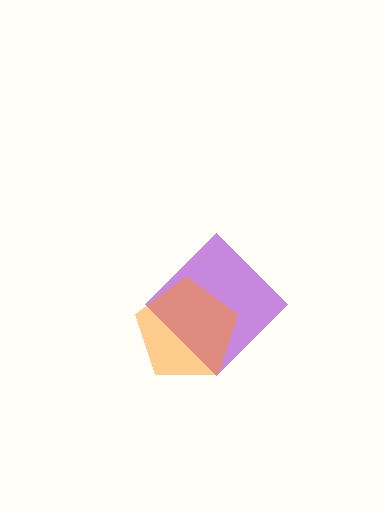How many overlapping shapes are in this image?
There are 2 overlapping shapes in the image.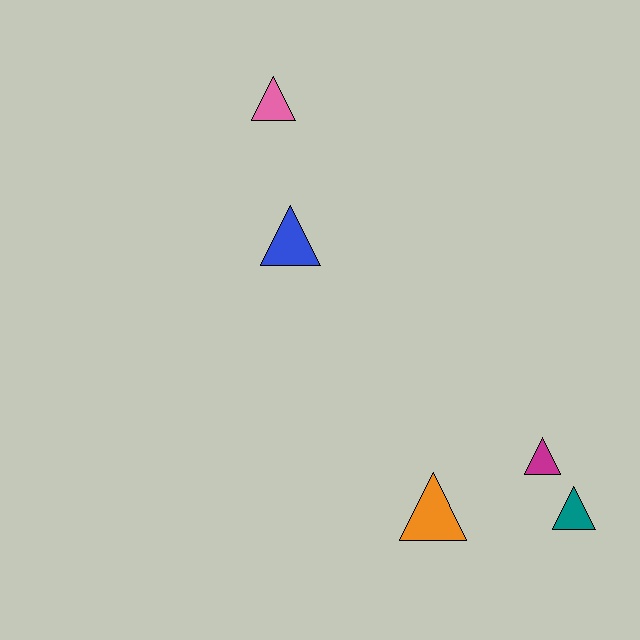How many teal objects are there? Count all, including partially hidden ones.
There is 1 teal object.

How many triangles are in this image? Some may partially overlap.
There are 5 triangles.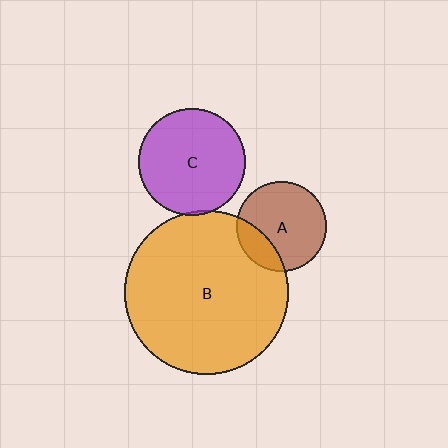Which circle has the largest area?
Circle B (orange).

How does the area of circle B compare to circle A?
Approximately 3.3 times.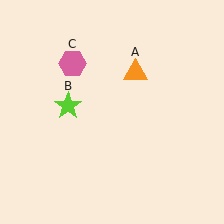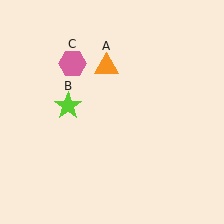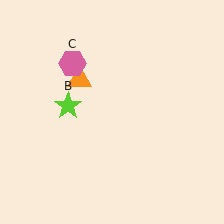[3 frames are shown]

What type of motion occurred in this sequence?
The orange triangle (object A) rotated counterclockwise around the center of the scene.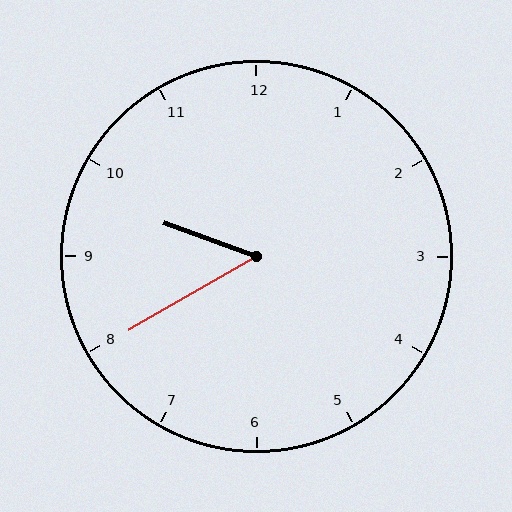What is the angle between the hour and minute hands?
Approximately 50 degrees.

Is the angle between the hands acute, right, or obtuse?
It is acute.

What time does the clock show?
9:40.